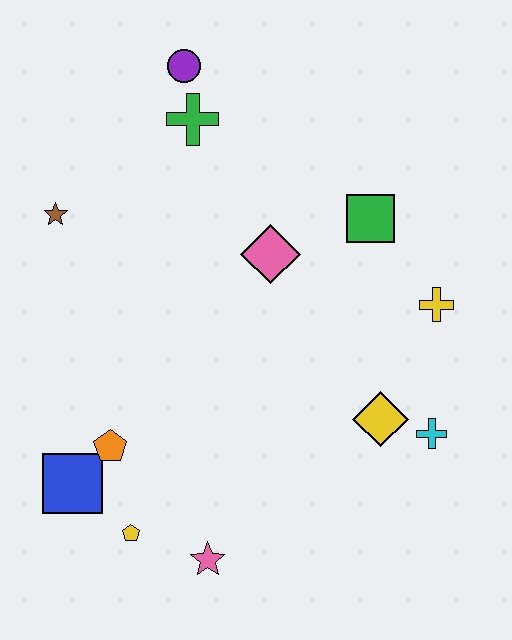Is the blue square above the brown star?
No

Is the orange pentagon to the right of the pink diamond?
No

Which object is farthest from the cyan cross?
The purple circle is farthest from the cyan cross.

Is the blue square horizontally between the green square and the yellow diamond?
No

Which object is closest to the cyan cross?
The yellow diamond is closest to the cyan cross.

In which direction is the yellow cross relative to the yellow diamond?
The yellow cross is above the yellow diamond.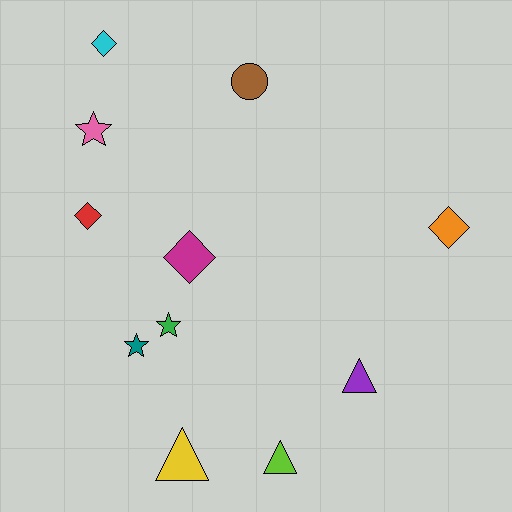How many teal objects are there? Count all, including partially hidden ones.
There is 1 teal object.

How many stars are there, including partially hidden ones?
There are 3 stars.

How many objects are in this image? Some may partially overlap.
There are 11 objects.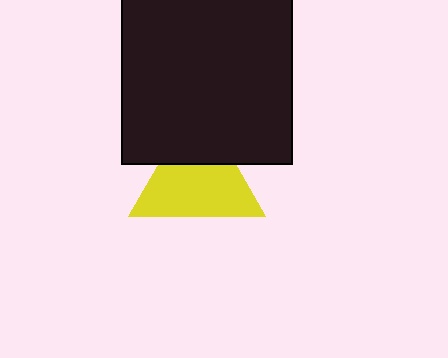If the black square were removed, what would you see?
You would see the complete yellow triangle.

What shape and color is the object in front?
The object in front is a black square.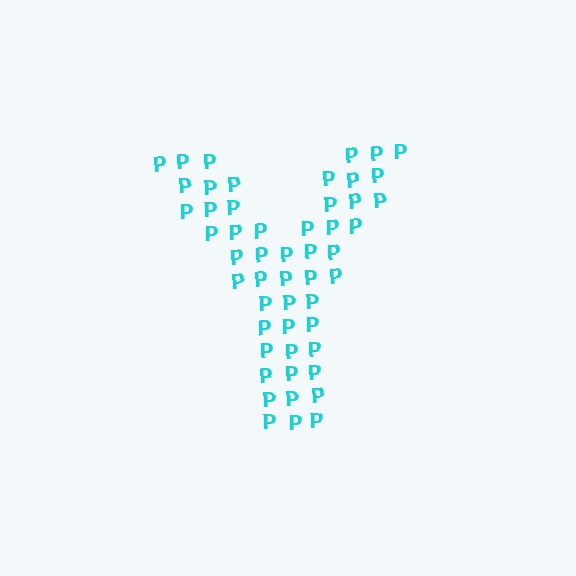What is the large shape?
The large shape is the letter Y.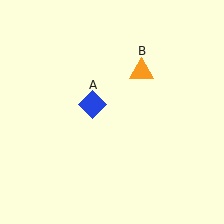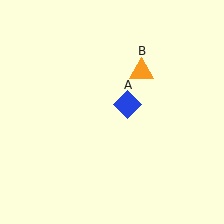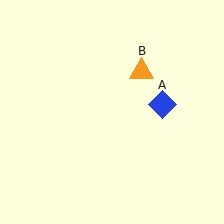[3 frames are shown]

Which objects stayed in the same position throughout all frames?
Orange triangle (object B) remained stationary.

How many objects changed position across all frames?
1 object changed position: blue diamond (object A).